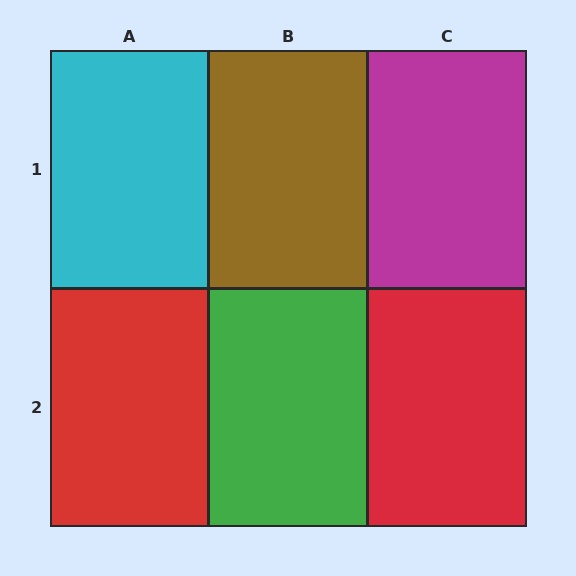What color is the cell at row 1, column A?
Cyan.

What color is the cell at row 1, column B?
Brown.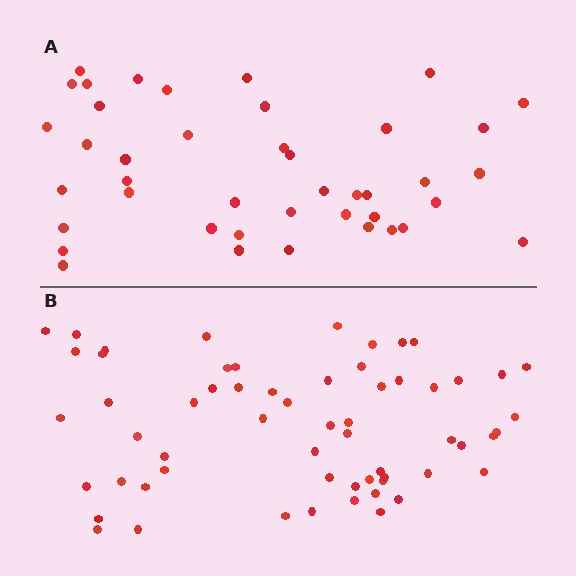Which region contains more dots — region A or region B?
Region B (the bottom region) has more dots.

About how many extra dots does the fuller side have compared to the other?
Region B has approximately 20 more dots than region A.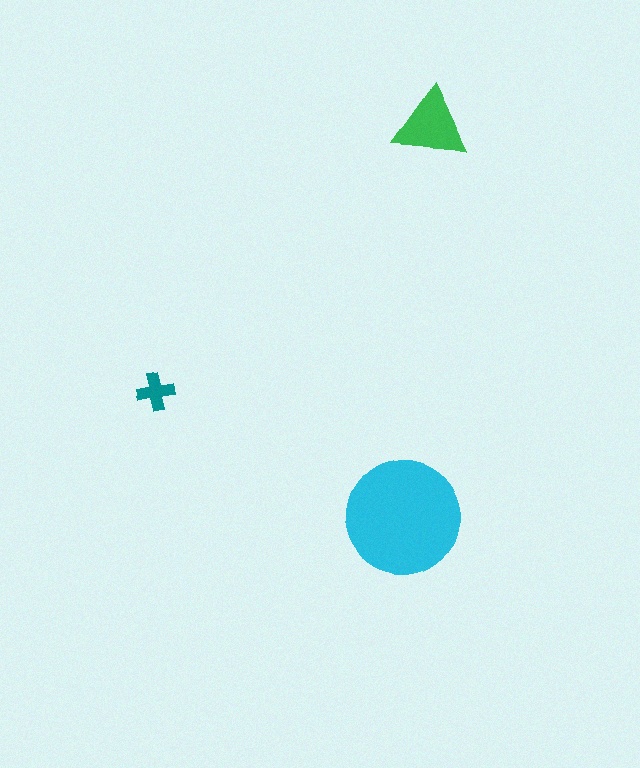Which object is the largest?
The cyan circle.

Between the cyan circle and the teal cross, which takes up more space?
The cyan circle.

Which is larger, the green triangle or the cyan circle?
The cyan circle.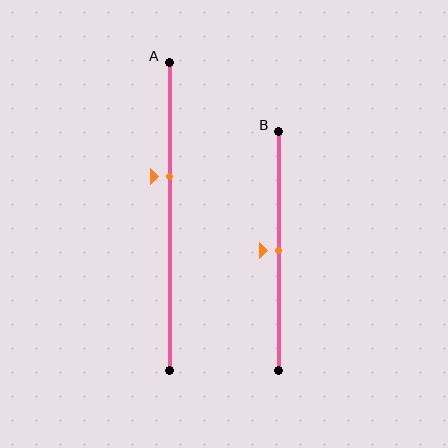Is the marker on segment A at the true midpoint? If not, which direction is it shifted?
No, the marker on segment A is shifted upward by about 13% of the segment length.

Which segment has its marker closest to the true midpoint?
Segment B has its marker closest to the true midpoint.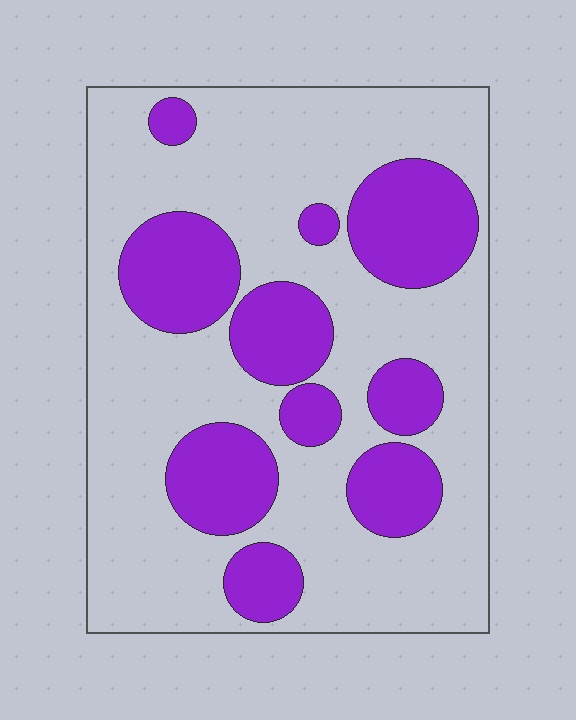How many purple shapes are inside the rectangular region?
10.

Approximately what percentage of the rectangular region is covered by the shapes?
Approximately 30%.